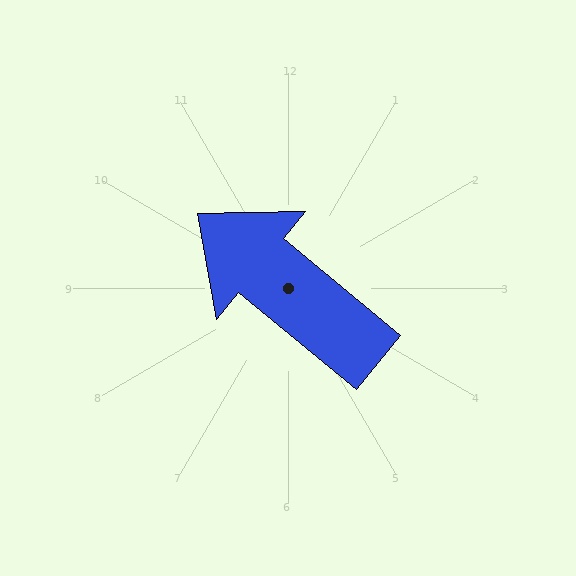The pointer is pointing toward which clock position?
Roughly 10 o'clock.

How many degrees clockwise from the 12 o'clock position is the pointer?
Approximately 309 degrees.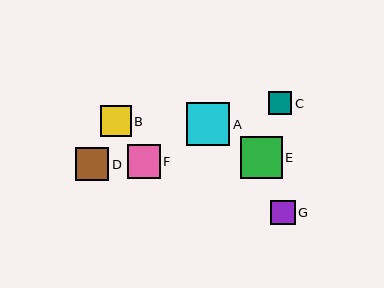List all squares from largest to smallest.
From largest to smallest: A, E, D, F, B, G, C.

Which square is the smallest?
Square C is the smallest with a size of approximately 23 pixels.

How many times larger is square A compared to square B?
Square A is approximately 1.4 times the size of square B.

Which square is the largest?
Square A is the largest with a size of approximately 43 pixels.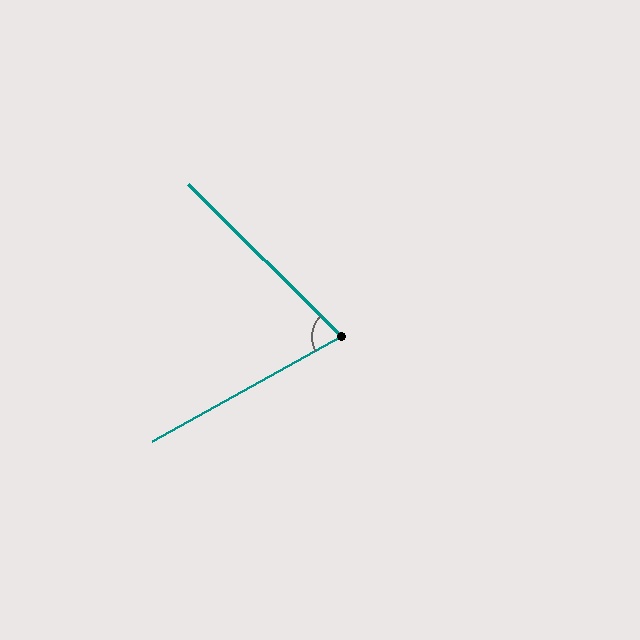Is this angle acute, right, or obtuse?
It is acute.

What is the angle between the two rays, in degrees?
Approximately 74 degrees.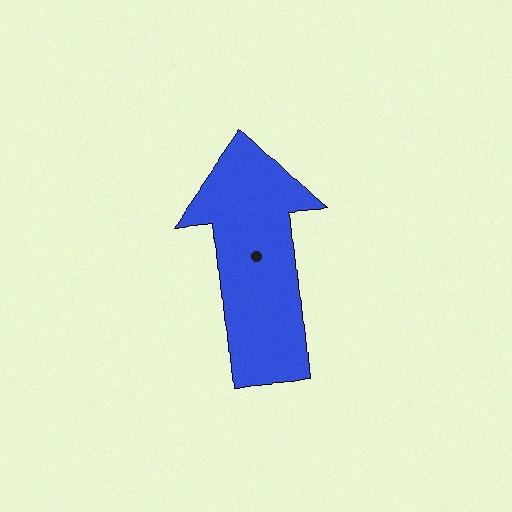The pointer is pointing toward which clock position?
Roughly 12 o'clock.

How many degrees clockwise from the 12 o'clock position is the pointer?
Approximately 355 degrees.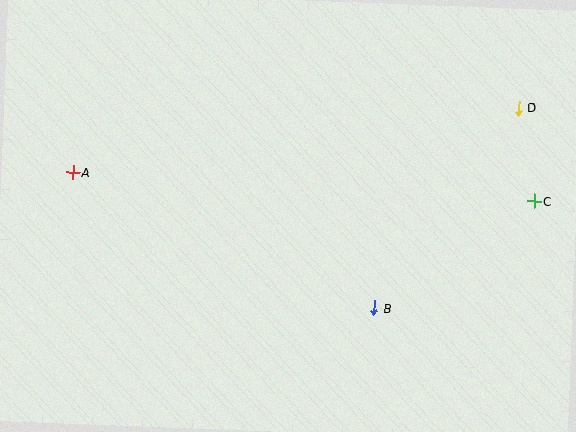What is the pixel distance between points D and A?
The distance between D and A is 450 pixels.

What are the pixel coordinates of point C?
Point C is at (534, 201).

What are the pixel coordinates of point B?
Point B is at (374, 308).